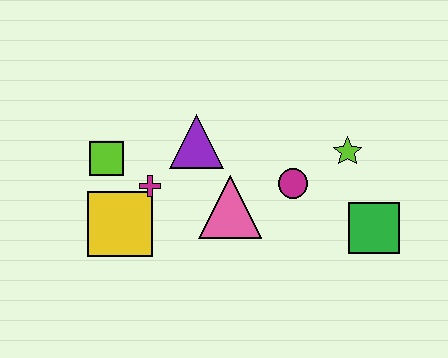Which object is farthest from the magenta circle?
The lime square is farthest from the magenta circle.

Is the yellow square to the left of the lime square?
No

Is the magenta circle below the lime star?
Yes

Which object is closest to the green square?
The lime star is closest to the green square.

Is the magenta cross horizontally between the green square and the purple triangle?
No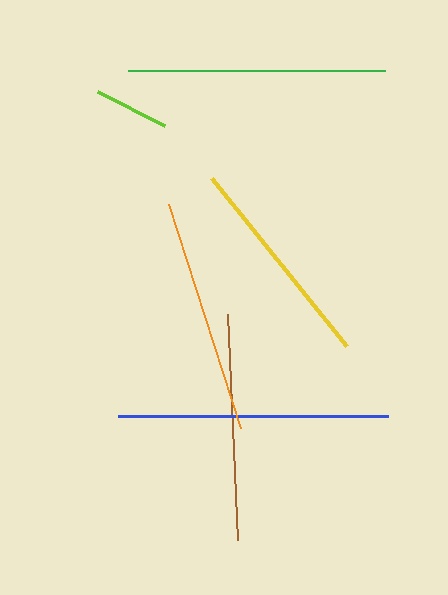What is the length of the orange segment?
The orange segment is approximately 235 pixels long.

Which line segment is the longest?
The blue line is the longest at approximately 270 pixels.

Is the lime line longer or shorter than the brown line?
The brown line is longer than the lime line.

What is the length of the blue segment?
The blue segment is approximately 270 pixels long.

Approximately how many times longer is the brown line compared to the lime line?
The brown line is approximately 3.0 times the length of the lime line.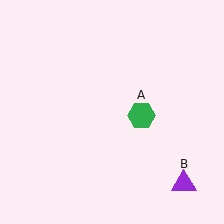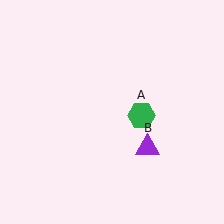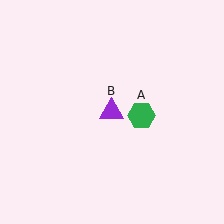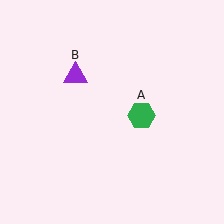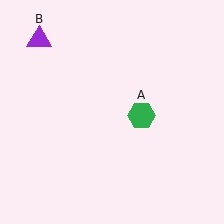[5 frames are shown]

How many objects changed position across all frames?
1 object changed position: purple triangle (object B).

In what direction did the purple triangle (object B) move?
The purple triangle (object B) moved up and to the left.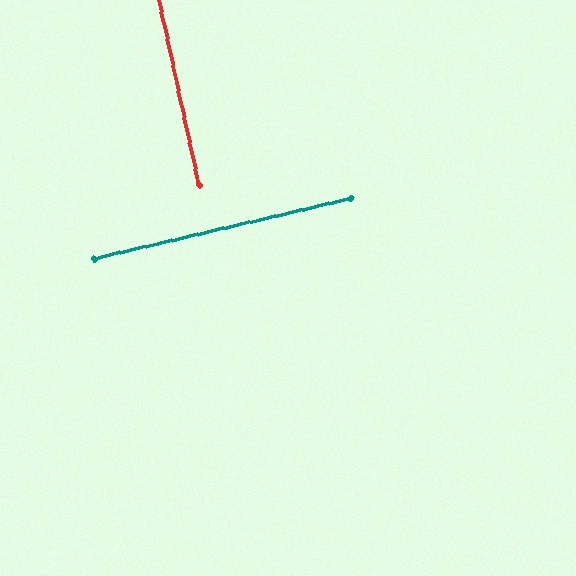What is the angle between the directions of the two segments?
Approximately 89 degrees.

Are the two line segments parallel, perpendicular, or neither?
Perpendicular — they meet at approximately 89°.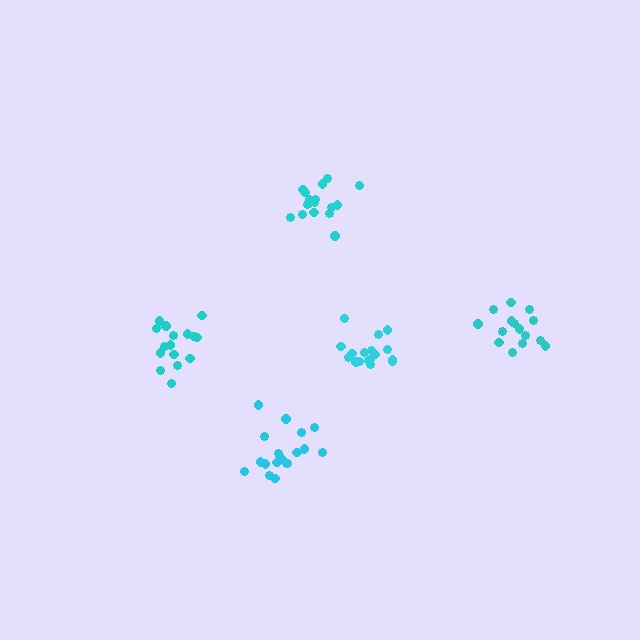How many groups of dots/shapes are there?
There are 5 groups.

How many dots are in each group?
Group 1: 17 dots, Group 2: 16 dots, Group 3: 19 dots, Group 4: 17 dots, Group 5: 15 dots (84 total).